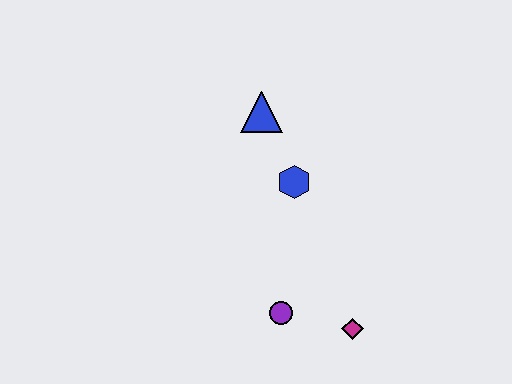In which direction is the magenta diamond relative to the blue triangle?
The magenta diamond is below the blue triangle.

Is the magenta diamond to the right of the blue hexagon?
Yes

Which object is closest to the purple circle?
The magenta diamond is closest to the purple circle.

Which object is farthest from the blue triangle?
The magenta diamond is farthest from the blue triangle.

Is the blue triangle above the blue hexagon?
Yes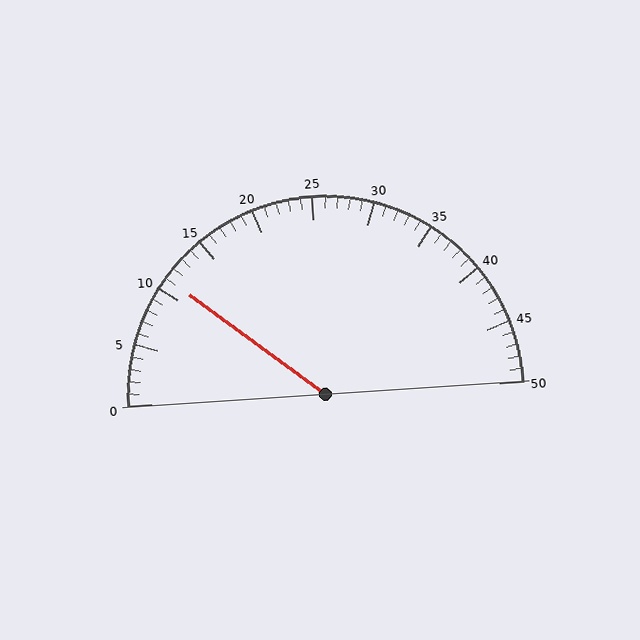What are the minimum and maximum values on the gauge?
The gauge ranges from 0 to 50.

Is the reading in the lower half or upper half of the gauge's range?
The reading is in the lower half of the range (0 to 50).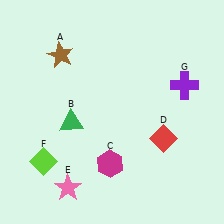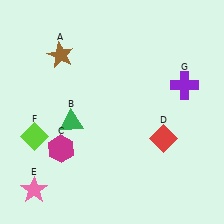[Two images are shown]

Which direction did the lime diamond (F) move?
The lime diamond (F) moved up.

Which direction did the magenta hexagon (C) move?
The magenta hexagon (C) moved left.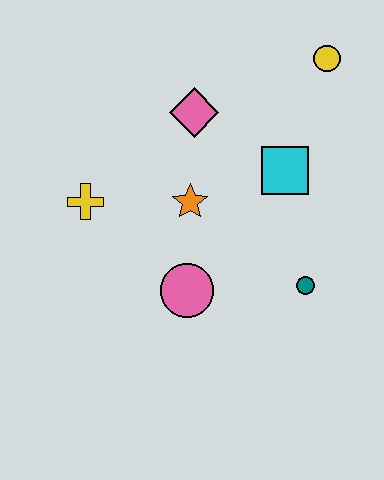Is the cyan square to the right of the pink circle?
Yes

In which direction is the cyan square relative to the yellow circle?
The cyan square is below the yellow circle.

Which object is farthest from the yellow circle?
The yellow cross is farthest from the yellow circle.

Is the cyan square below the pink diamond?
Yes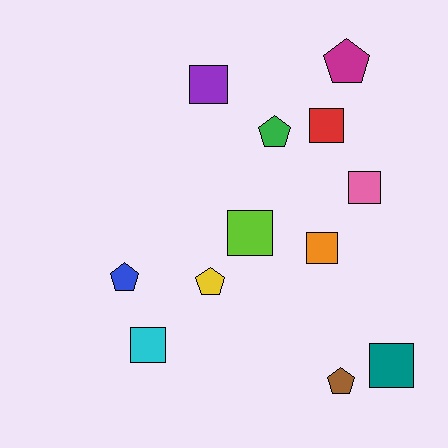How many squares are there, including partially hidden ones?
There are 7 squares.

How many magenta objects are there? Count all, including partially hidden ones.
There is 1 magenta object.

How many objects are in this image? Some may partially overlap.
There are 12 objects.